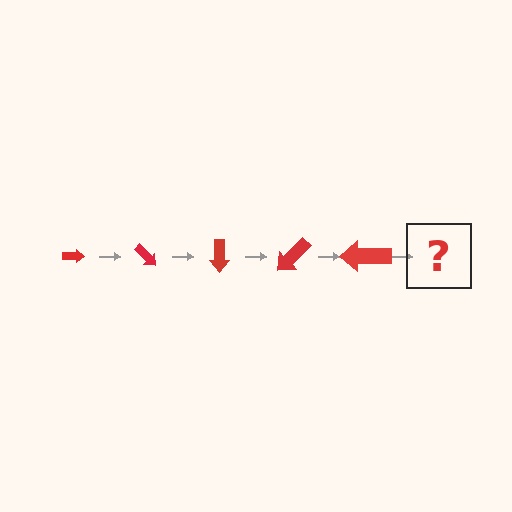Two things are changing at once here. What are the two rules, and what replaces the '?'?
The two rules are that the arrow grows larger each step and it rotates 45 degrees each step. The '?' should be an arrow, larger than the previous one and rotated 225 degrees from the start.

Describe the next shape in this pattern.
It should be an arrow, larger than the previous one and rotated 225 degrees from the start.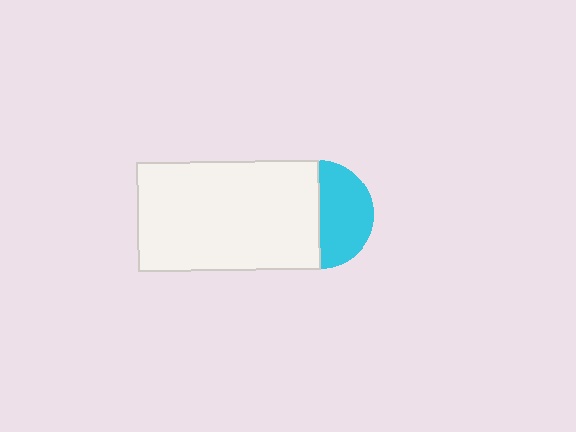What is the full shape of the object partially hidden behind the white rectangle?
The partially hidden object is a cyan circle.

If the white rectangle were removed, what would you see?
You would see the complete cyan circle.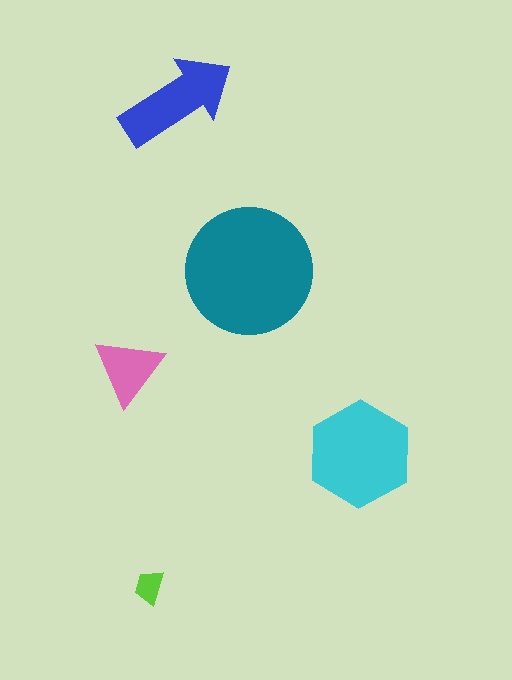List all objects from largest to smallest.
The teal circle, the cyan hexagon, the blue arrow, the pink triangle, the lime trapezoid.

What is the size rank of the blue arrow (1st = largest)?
3rd.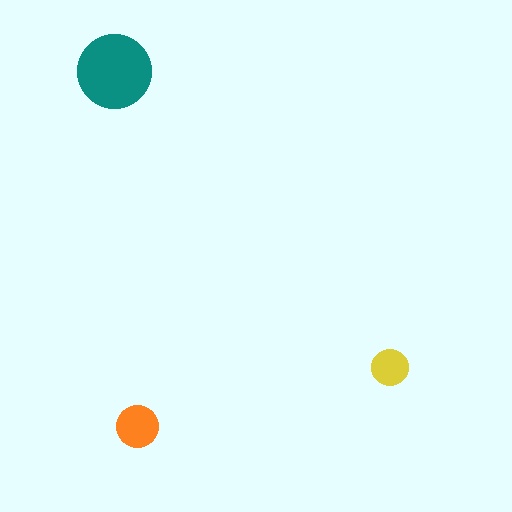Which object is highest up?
The teal circle is topmost.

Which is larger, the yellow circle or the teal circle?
The teal one.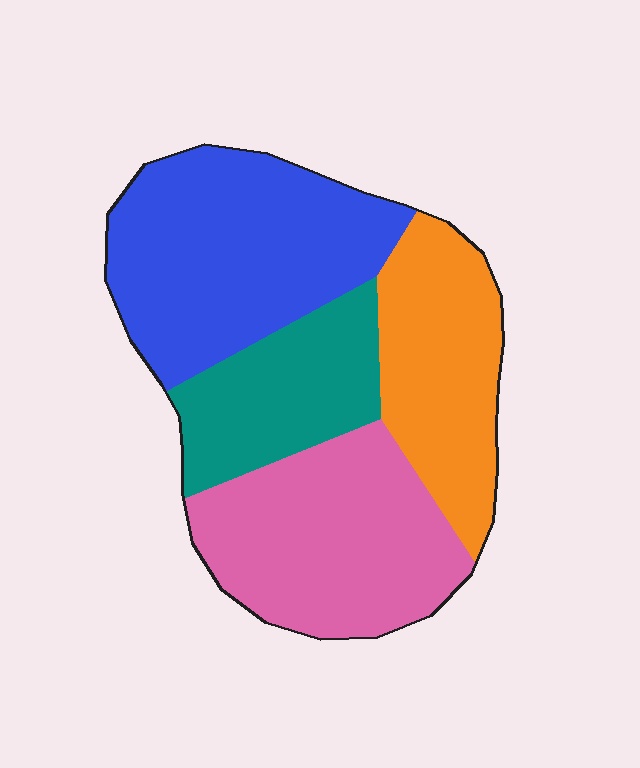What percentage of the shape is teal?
Teal takes up less than a quarter of the shape.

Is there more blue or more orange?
Blue.